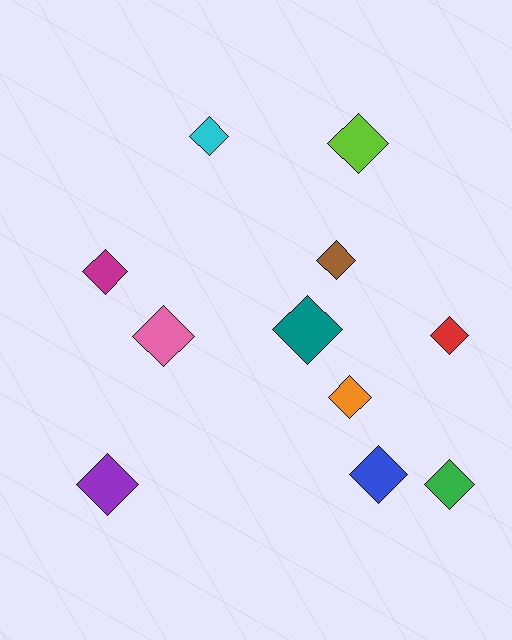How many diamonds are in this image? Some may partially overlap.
There are 11 diamonds.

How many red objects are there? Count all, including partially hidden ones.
There is 1 red object.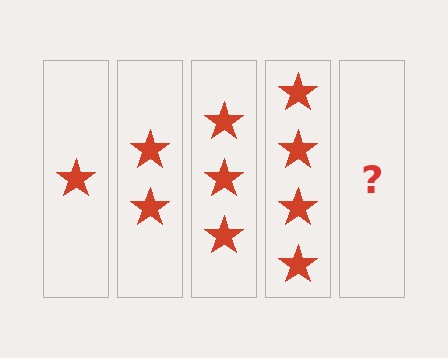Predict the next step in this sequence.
The next step is 5 stars.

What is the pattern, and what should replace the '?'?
The pattern is that each step adds one more star. The '?' should be 5 stars.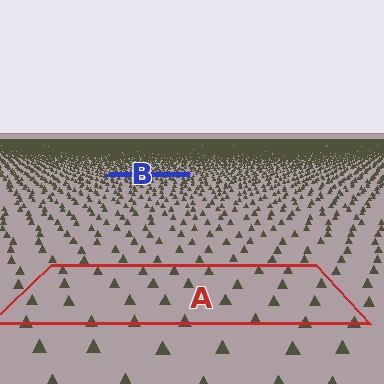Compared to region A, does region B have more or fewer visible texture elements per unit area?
Region B has more texture elements per unit area — they are packed more densely because it is farther away.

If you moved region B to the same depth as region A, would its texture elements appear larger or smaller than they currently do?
They would appear larger. At a closer depth, the same texture elements are projected at a bigger on-screen size.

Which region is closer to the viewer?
Region A is closer. The texture elements there are larger and more spread out.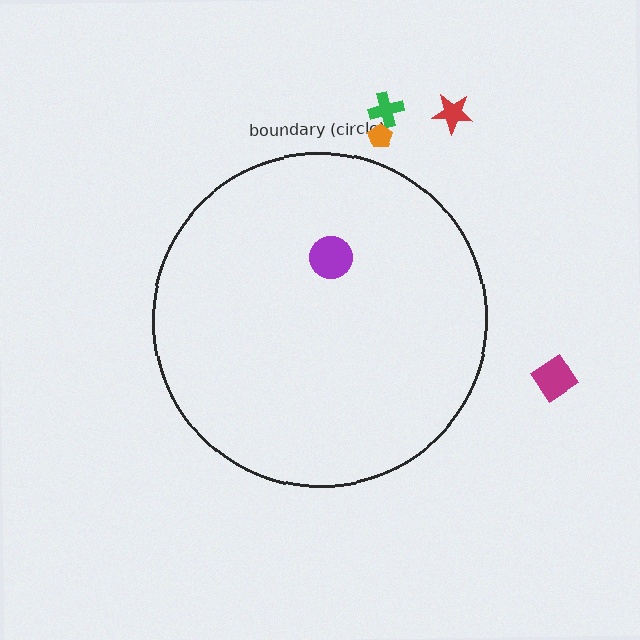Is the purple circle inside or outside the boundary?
Inside.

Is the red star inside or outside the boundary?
Outside.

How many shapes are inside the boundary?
1 inside, 4 outside.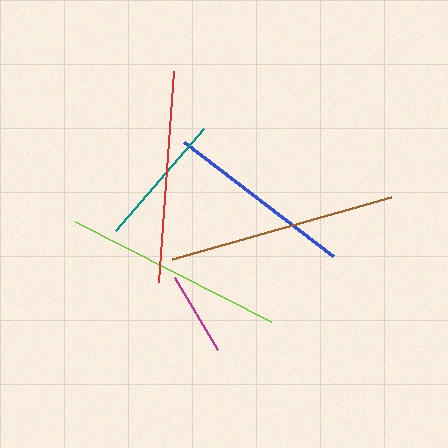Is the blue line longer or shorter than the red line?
The red line is longer than the blue line.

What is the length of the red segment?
The red segment is approximately 211 pixels long.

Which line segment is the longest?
The brown line is the longest at approximately 227 pixels.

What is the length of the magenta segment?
The magenta segment is approximately 84 pixels long.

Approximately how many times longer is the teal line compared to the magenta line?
The teal line is approximately 1.6 times the length of the magenta line.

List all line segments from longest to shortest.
From longest to shortest: brown, lime, red, blue, teal, magenta.